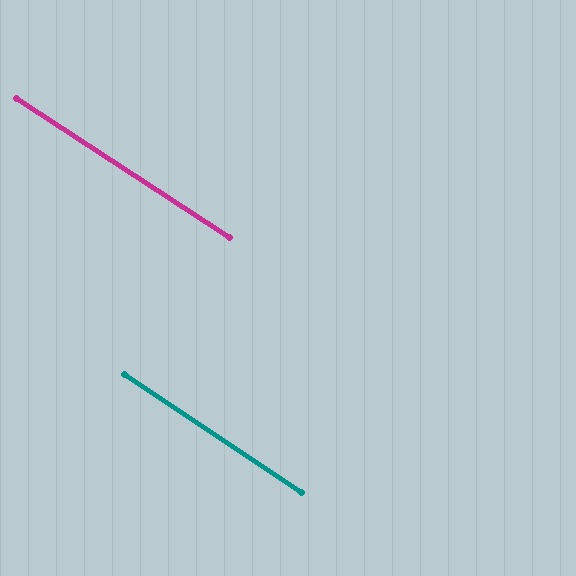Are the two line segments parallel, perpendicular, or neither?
Parallel — their directions differ by only 0.5°.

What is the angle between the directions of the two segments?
Approximately 1 degree.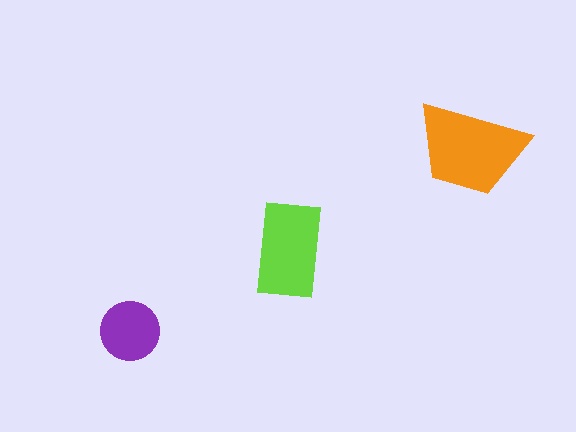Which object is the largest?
The orange trapezoid.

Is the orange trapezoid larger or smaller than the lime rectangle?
Larger.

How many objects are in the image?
There are 3 objects in the image.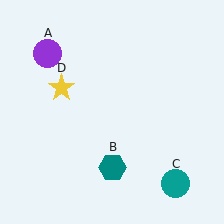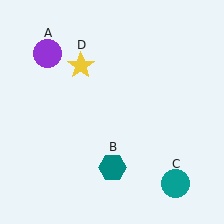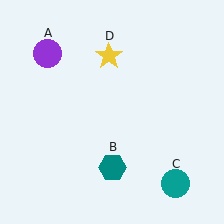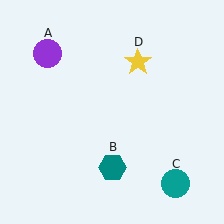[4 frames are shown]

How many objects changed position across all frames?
1 object changed position: yellow star (object D).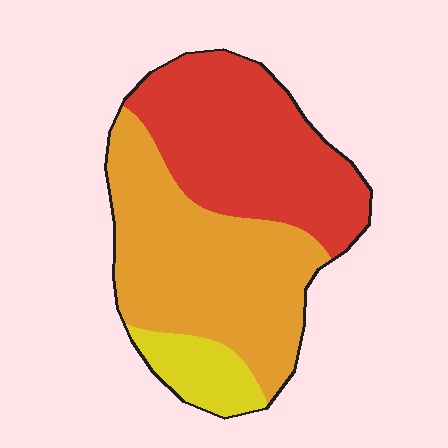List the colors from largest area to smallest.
From largest to smallest: orange, red, yellow.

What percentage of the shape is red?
Red covers around 40% of the shape.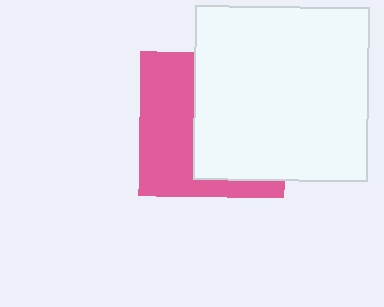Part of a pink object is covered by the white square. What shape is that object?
It is a square.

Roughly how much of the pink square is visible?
A small part of it is visible (roughly 45%).